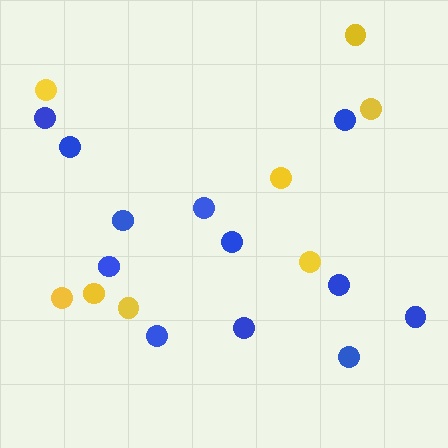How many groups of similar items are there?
There are 2 groups: one group of blue circles (12) and one group of yellow circles (8).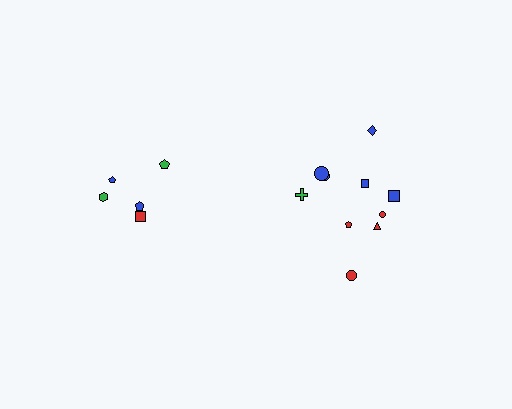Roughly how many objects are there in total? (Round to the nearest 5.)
Roughly 15 objects in total.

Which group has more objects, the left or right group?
The right group.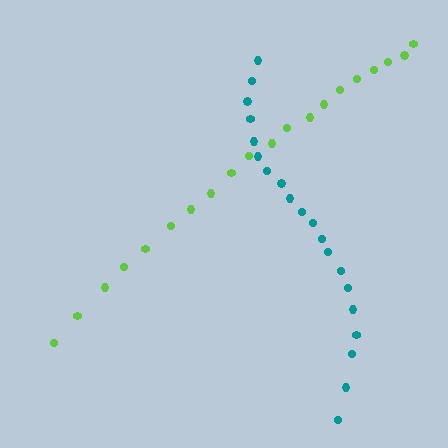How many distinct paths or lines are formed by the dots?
There are 2 distinct paths.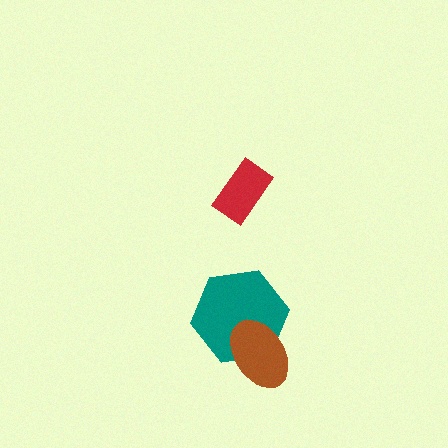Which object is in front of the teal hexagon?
The brown ellipse is in front of the teal hexagon.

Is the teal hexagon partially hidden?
Yes, it is partially covered by another shape.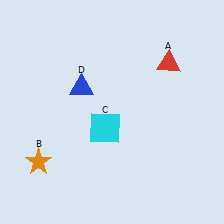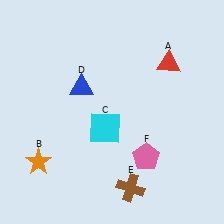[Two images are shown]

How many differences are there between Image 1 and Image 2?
There are 2 differences between the two images.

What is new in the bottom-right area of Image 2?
A brown cross (E) was added in the bottom-right area of Image 2.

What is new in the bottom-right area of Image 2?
A pink pentagon (F) was added in the bottom-right area of Image 2.